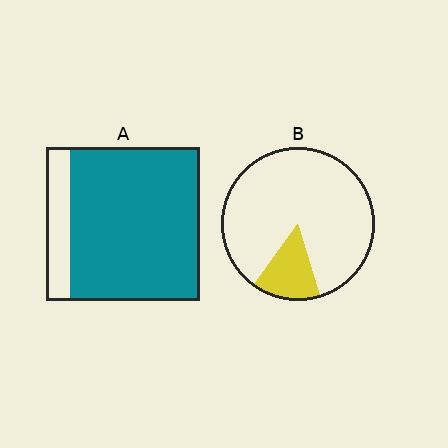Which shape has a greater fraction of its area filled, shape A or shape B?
Shape A.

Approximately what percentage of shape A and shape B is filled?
A is approximately 85% and B is approximately 15%.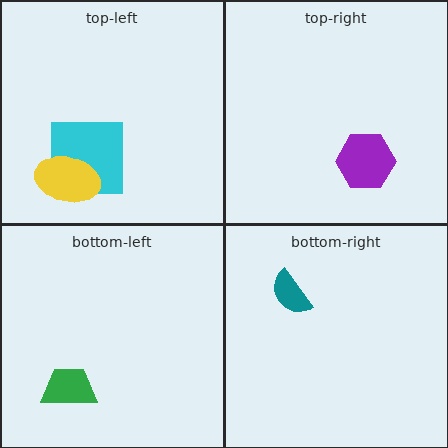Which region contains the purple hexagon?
The top-right region.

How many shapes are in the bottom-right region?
1.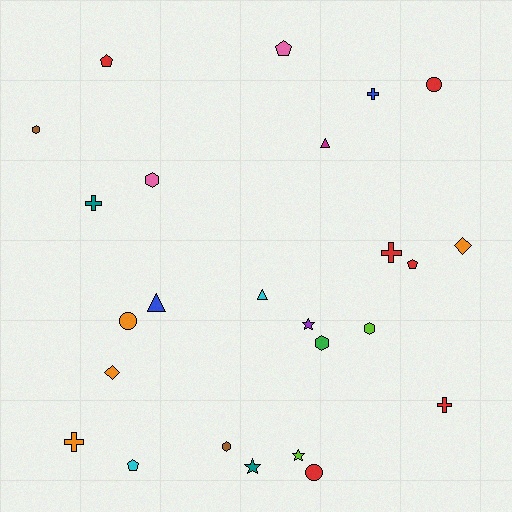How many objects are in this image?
There are 25 objects.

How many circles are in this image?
There are 3 circles.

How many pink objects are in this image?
There are 2 pink objects.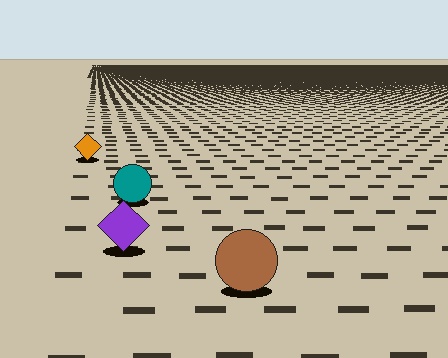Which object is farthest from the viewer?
The orange diamond is farthest from the viewer. It appears smaller and the ground texture around it is denser.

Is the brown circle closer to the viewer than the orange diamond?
Yes. The brown circle is closer — you can tell from the texture gradient: the ground texture is coarser near it.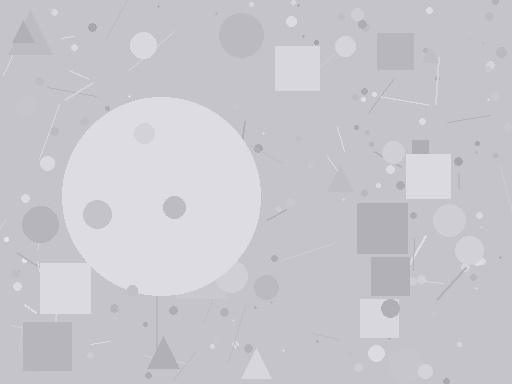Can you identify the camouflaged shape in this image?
The camouflaged shape is a circle.